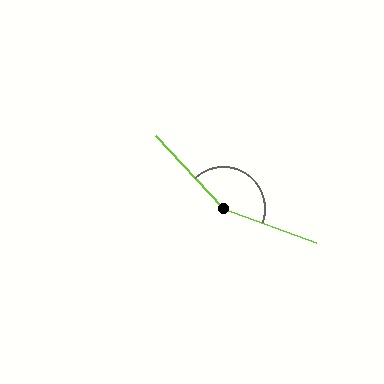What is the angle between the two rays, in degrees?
Approximately 153 degrees.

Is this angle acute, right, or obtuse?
It is obtuse.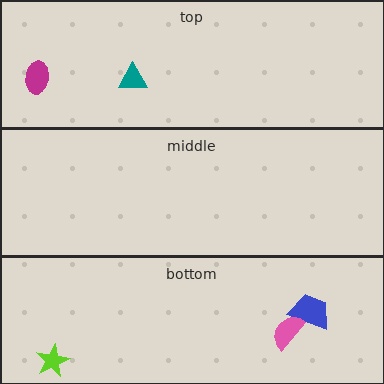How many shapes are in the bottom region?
3.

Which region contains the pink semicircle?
The bottom region.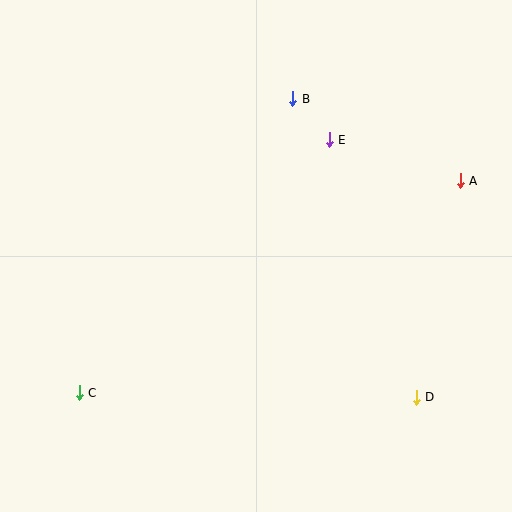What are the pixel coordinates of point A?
Point A is at (460, 181).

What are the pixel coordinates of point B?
Point B is at (293, 99).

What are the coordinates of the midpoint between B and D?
The midpoint between B and D is at (355, 248).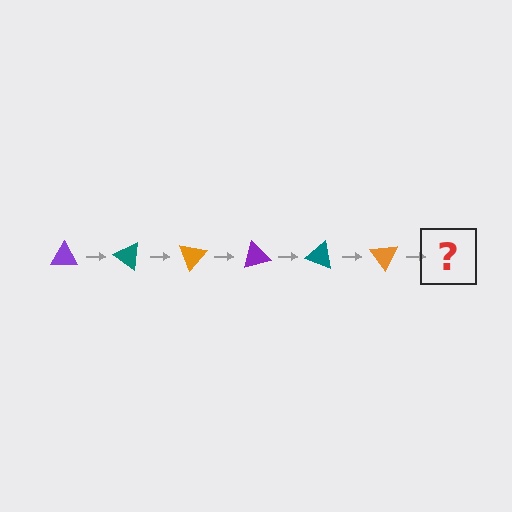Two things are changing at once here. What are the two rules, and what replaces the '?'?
The two rules are that it rotates 35 degrees each step and the color cycles through purple, teal, and orange. The '?' should be a purple triangle, rotated 210 degrees from the start.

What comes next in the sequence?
The next element should be a purple triangle, rotated 210 degrees from the start.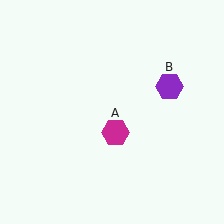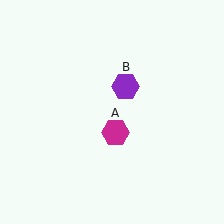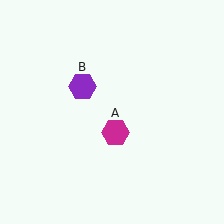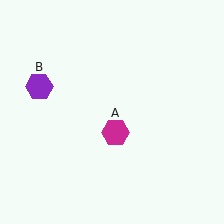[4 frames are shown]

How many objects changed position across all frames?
1 object changed position: purple hexagon (object B).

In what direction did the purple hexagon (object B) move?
The purple hexagon (object B) moved left.